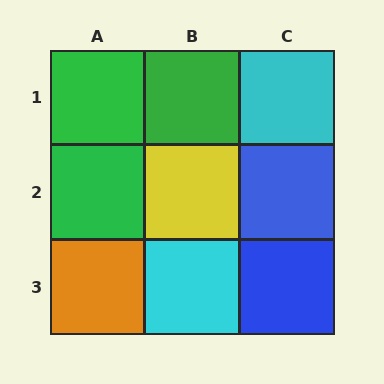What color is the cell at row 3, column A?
Orange.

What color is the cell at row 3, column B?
Cyan.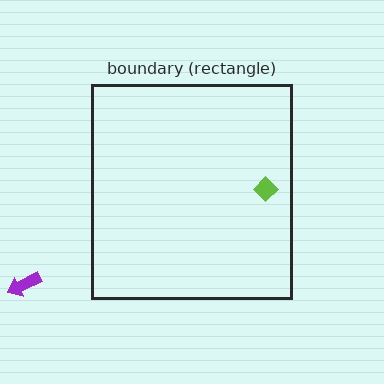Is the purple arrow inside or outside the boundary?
Outside.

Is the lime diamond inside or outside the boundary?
Inside.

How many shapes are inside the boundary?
1 inside, 1 outside.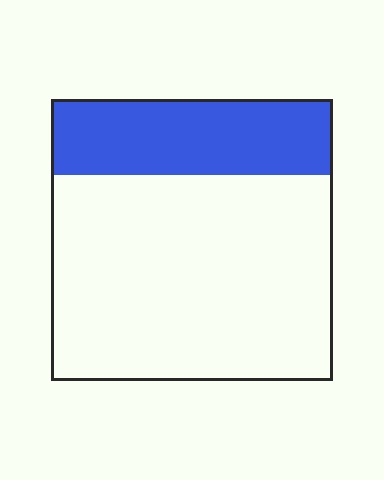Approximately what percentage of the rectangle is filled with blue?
Approximately 25%.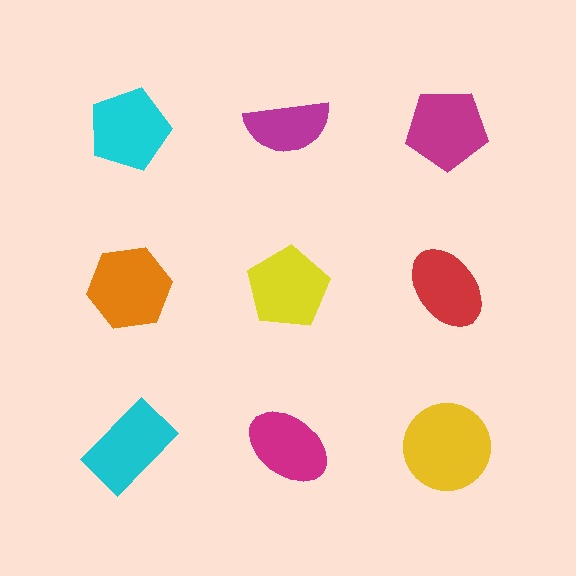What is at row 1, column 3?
A magenta pentagon.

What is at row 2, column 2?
A yellow pentagon.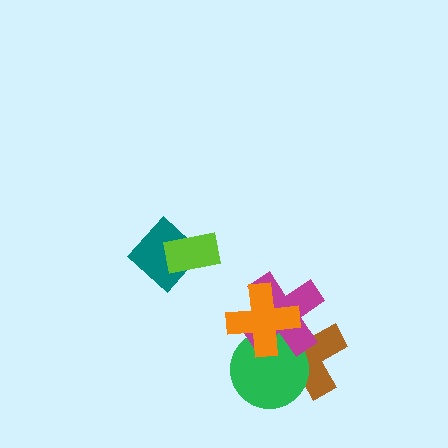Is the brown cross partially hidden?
Yes, it is partially covered by another shape.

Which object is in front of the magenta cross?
The orange cross is in front of the magenta cross.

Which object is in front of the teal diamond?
The lime rectangle is in front of the teal diamond.